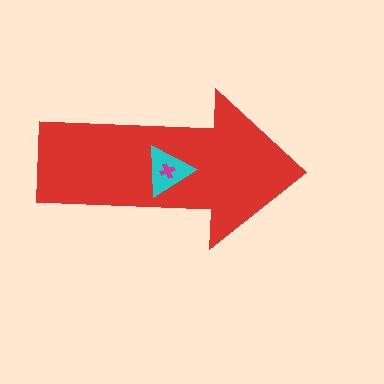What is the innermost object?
The magenta cross.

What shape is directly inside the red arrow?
The cyan triangle.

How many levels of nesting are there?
3.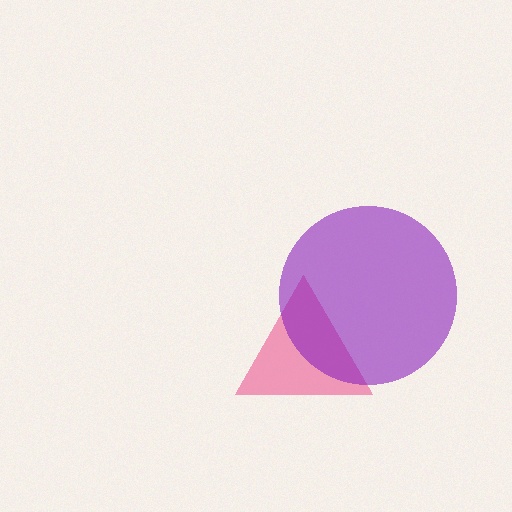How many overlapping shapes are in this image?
There are 2 overlapping shapes in the image.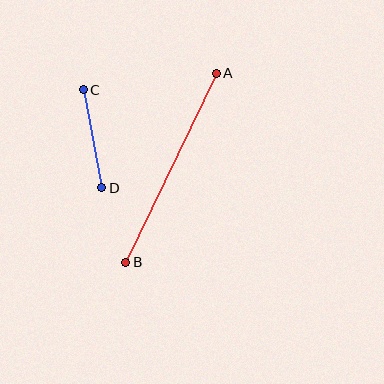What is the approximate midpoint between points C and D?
The midpoint is at approximately (93, 139) pixels.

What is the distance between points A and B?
The distance is approximately 210 pixels.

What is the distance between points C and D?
The distance is approximately 100 pixels.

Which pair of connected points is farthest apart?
Points A and B are farthest apart.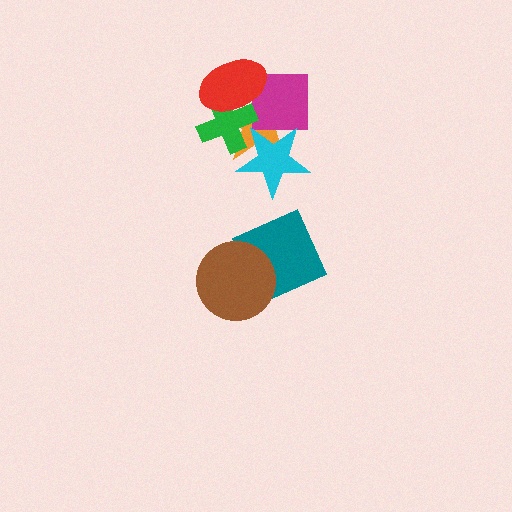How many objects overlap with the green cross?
3 objects overlap with the green cross.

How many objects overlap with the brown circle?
1 object overlaps with the brown circle.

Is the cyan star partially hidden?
Yes, it is partially covered by another shape.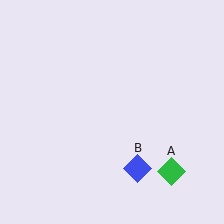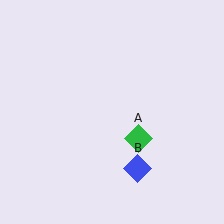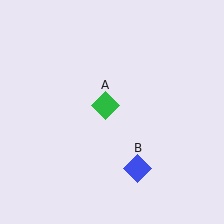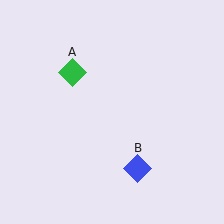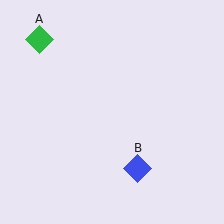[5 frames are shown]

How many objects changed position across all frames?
1 object changed position: green diamond (object A).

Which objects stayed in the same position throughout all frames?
Blue diamond (object B) remained stationary.